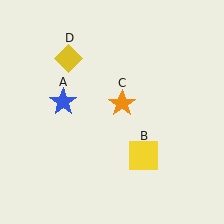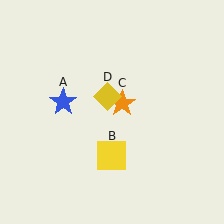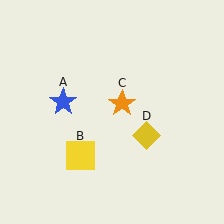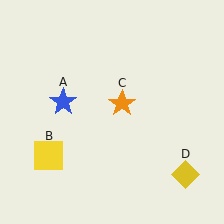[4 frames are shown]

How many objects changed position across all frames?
2 objects changed position: yellow square (object B), yellow diamond (object D).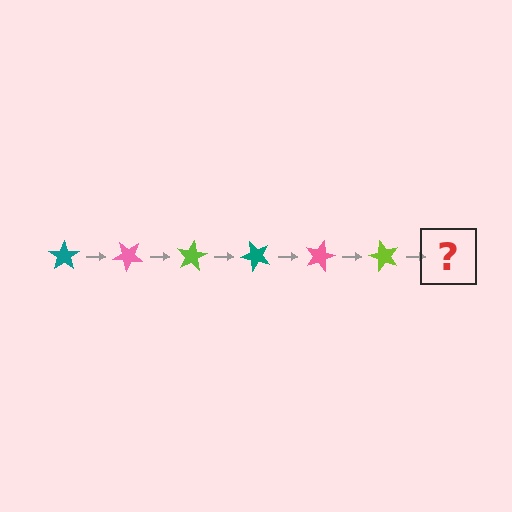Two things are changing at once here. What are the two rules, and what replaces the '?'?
The two rules are that it rotates 40 degrees each step and the color cycles through teal, pink, and lime. The '?' should be a teal star, rotated 240 degrees from the start.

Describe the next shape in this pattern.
It should be a teal star, rotated 240 degrees from the start.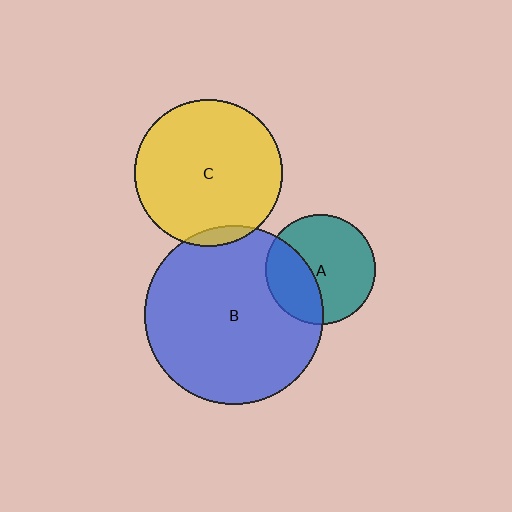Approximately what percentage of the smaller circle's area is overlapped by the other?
Approximately 35%.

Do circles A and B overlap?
Yes.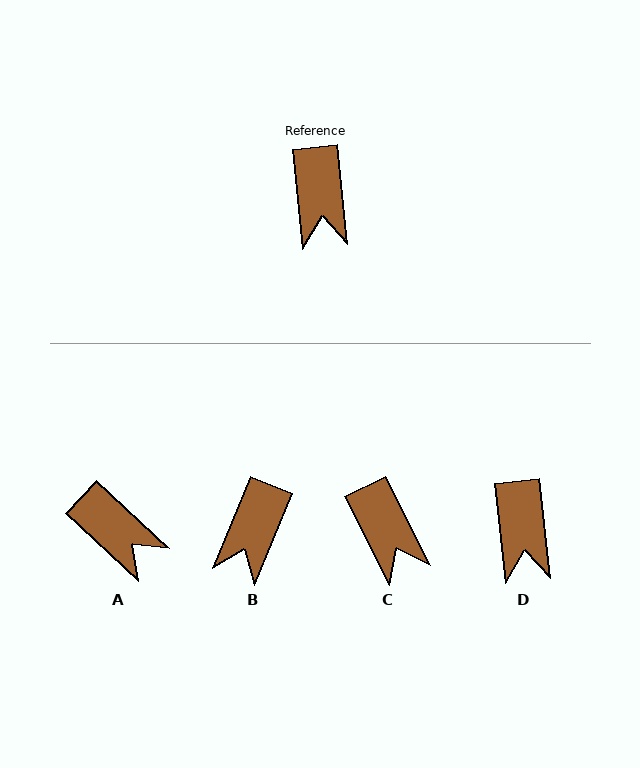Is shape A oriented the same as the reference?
No, it is off by about 41 degrees.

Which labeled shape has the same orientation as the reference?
D.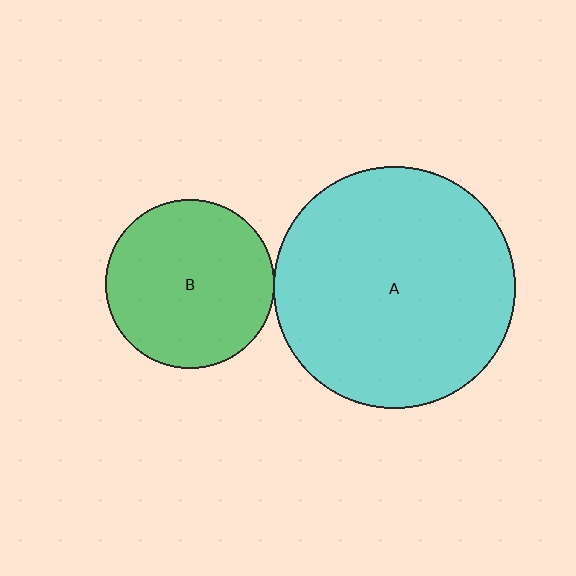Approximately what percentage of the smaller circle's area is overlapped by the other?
Approximately 5%.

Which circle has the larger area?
Circle A (cyan).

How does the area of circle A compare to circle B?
Approximately 2.0 times.